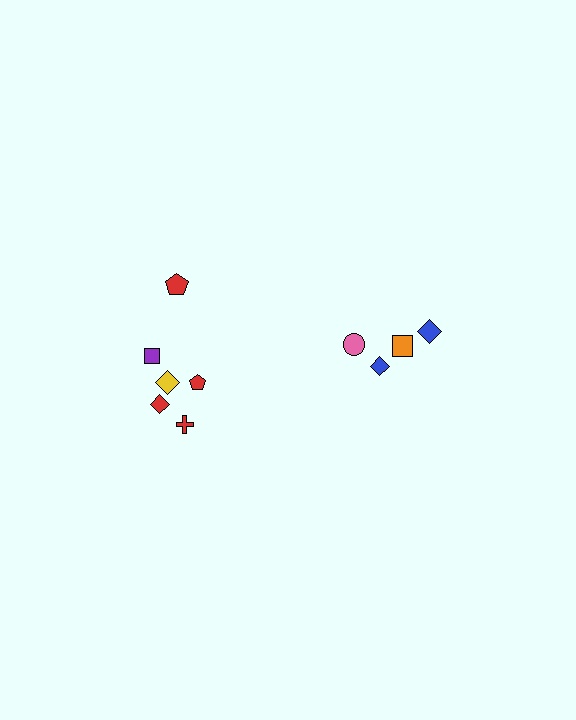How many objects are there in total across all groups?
There are 10 objects.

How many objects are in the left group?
There are 6 objects.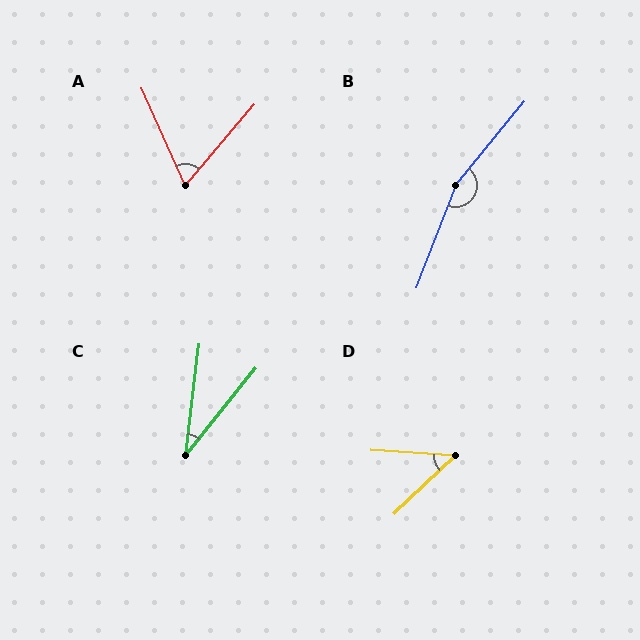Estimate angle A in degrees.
Approximately 64 degrees.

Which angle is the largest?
B, at approximately 162 degrees.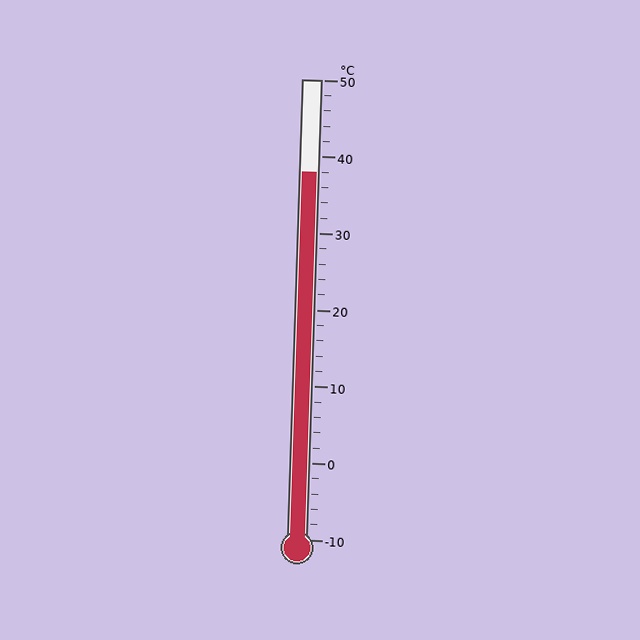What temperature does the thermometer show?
The thermometer shows approximately 38°C.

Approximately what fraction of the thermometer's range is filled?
The thermometer is filled to approximately 80% of its range.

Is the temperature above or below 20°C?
The temperature is above 20°C.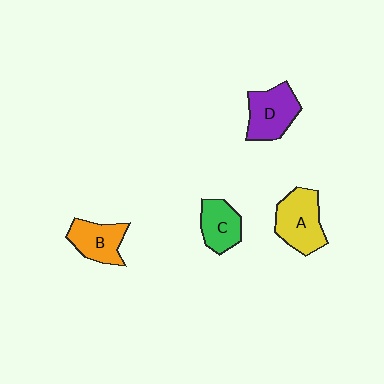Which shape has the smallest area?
Shape C (green).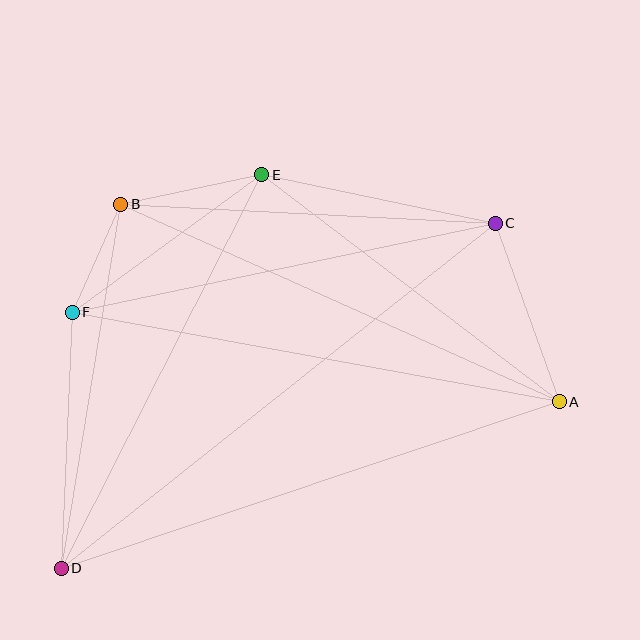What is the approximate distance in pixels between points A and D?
The distance between A and D is approximately 525 pixels.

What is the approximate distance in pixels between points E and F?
The distance between E and F is approximately 234 pixels.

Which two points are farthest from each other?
Points C and D are farthest from each other.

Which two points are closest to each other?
Points B and F are closest to each other.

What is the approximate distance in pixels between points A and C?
The distance between A and C is approximately 189 pixels.